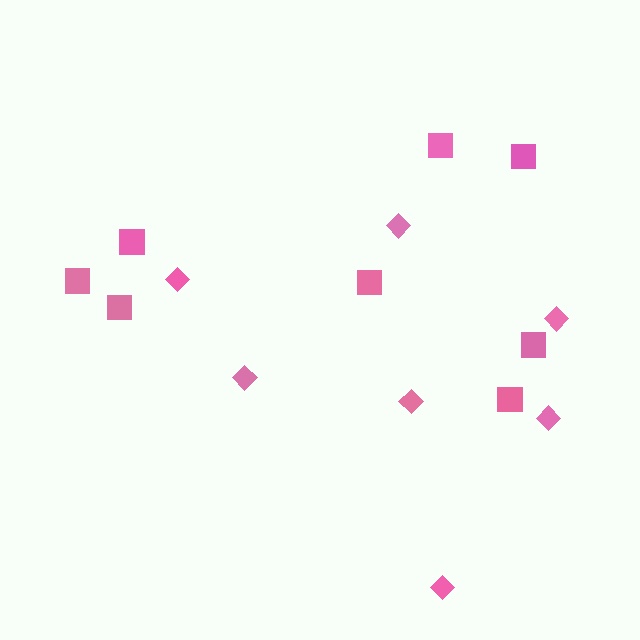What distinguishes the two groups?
There are 2 groups: one group of squares (8) and one group of diamonds (7).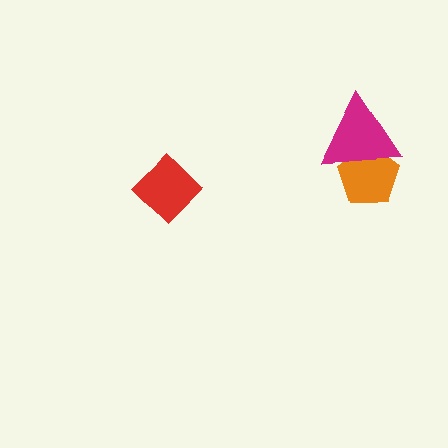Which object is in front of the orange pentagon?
The magenta triangle is in front of the orange pentagon.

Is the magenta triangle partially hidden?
No, no other shape covers it.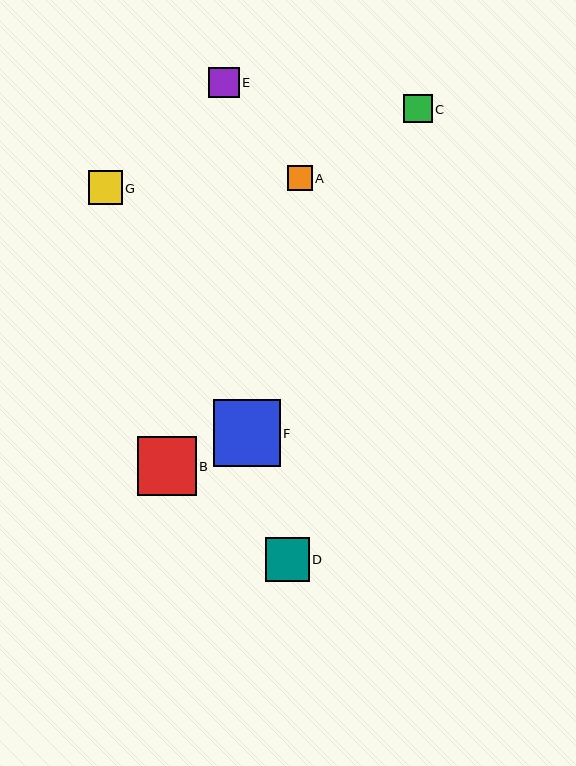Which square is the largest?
Square F is the largest with a size of approximately 67 pixels.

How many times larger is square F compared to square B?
Square F is approximately 1.1 times the size of square B.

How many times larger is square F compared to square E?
Square F is approximately 2.2 times the size of square E.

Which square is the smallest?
Square A is the smallest with a size of approximately 24 pixels.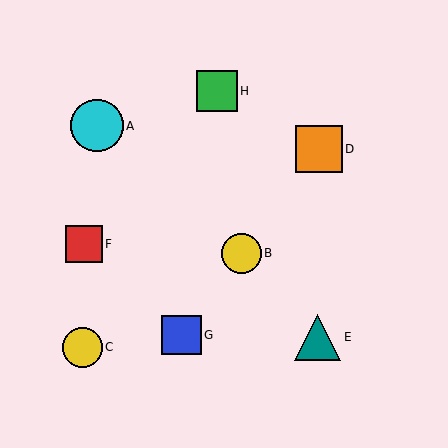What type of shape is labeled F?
Shape F is a red square.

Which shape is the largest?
The cyan circle (labeled A) is the largest.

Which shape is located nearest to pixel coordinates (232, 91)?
The green square (labeled H) at (217, 91) is nearest to that location.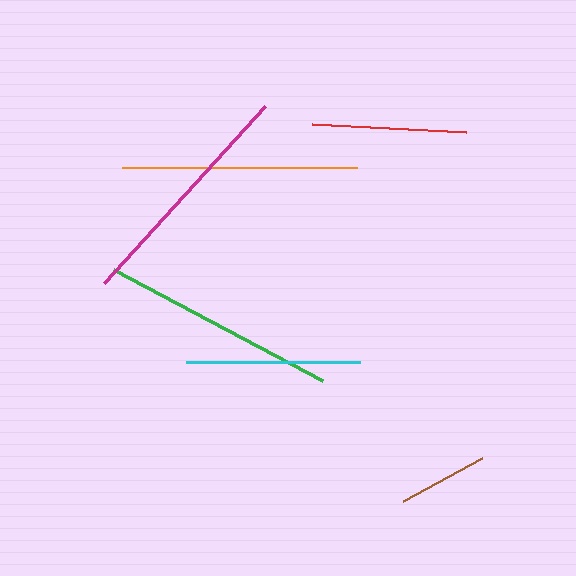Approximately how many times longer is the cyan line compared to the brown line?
The cyan line is approximately 1.9 times the length of the brown line.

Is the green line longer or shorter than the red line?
The green line is longer than the red line.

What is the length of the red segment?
The red segment is approximately 154 pixels long.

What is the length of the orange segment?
The orange segment is approximately 236 pixels long.